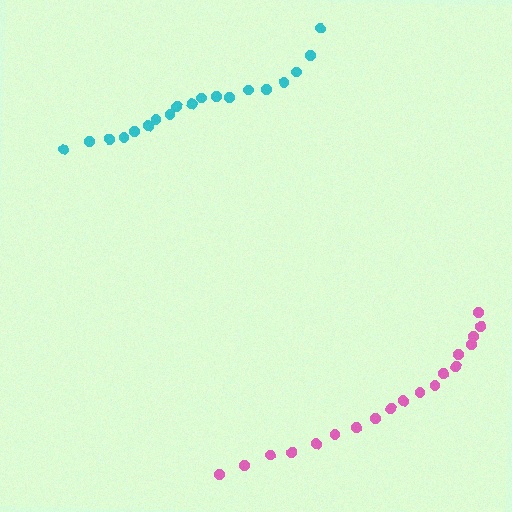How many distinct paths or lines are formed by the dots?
There are 2 distinct paths.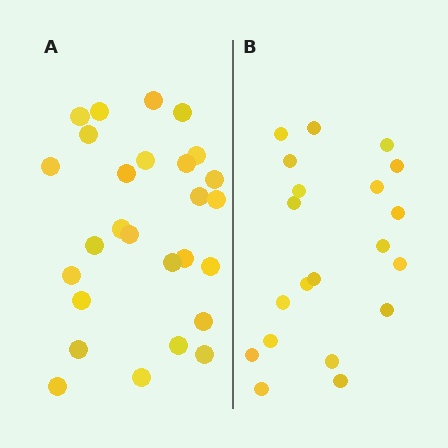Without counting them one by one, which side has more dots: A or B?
Region A (the left region) has more dots.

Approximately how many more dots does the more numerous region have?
Region A has roughly 8 or so more dots than region B.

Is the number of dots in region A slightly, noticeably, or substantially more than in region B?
Region A has noticeably more, but not dramatically so. The ratio is roughly 1.4 to 1.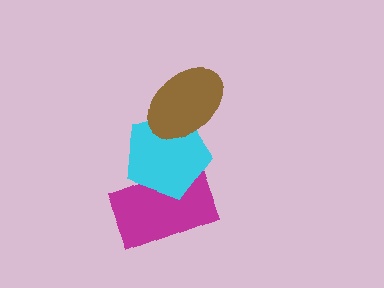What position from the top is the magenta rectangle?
The magenta rectangle is 3rd from the top.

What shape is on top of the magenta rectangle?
The cyan pentagon is on top of the magenta rectangle.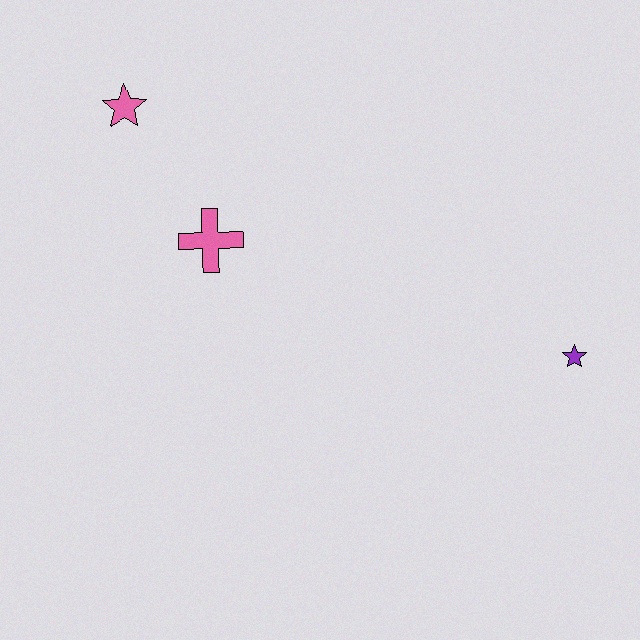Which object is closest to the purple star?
The pink cross is closest to the purple star.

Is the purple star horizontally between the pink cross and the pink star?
No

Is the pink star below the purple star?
No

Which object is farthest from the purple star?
The pink star is farthest from the purple star.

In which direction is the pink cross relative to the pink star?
The pink cross is below the pink star.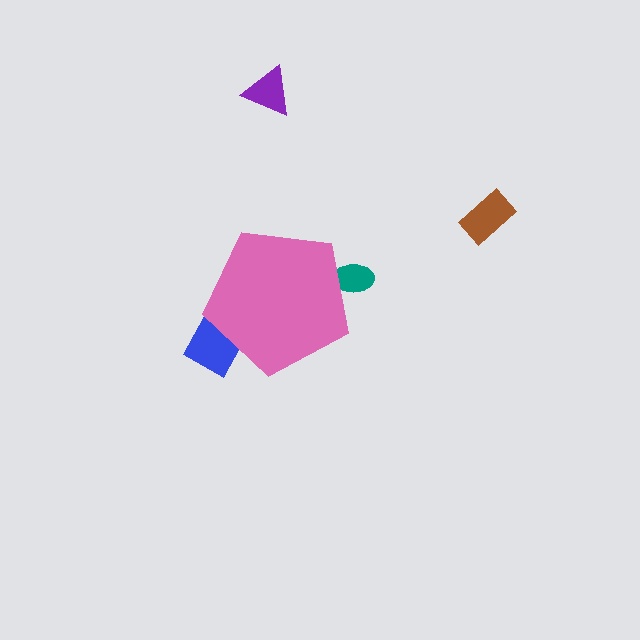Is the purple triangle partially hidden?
No, the purple triangle is fully visible.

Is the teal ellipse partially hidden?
Yes, the teal ellipse is partially hidden behind the pink pentagon.